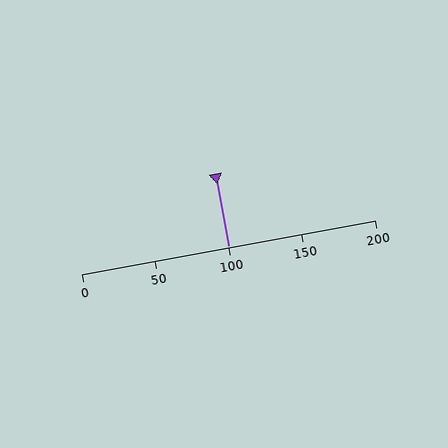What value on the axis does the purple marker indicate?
The marker indicates approximately 100.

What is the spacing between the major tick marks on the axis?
The major ticks are spaced 50 apart.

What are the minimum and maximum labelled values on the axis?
The axis runs from 0 to 200.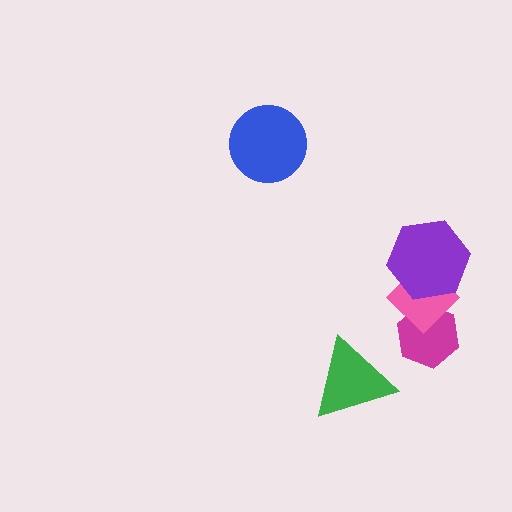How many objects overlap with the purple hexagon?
1 object overlaps with the purple hexagon.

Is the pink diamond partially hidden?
Yes, it is partially covered by another shape.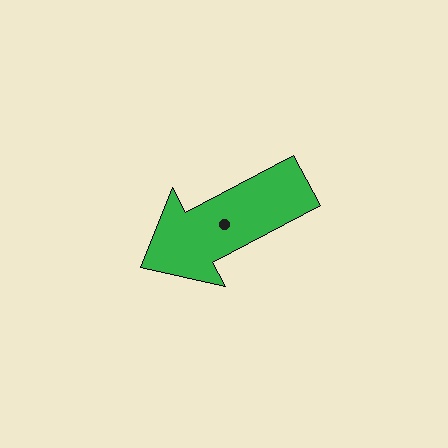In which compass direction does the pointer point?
Southwest.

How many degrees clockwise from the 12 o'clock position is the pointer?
Approximately 242 degrees.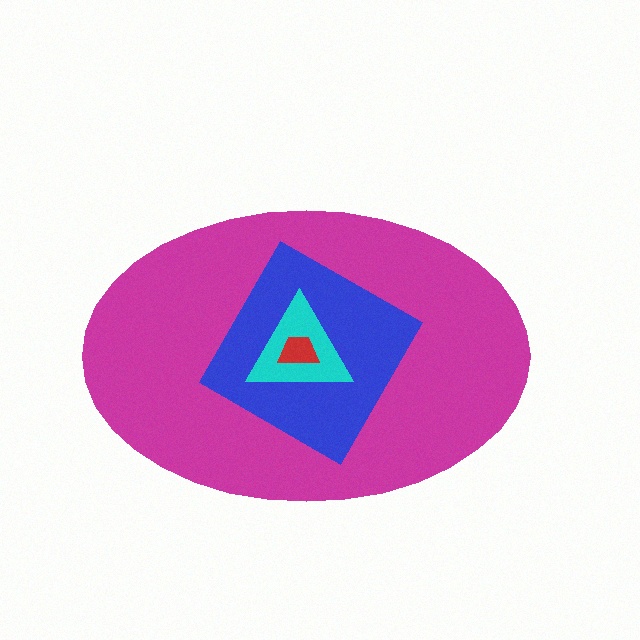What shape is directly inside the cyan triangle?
The red trapezoid.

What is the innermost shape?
The red trapezoid.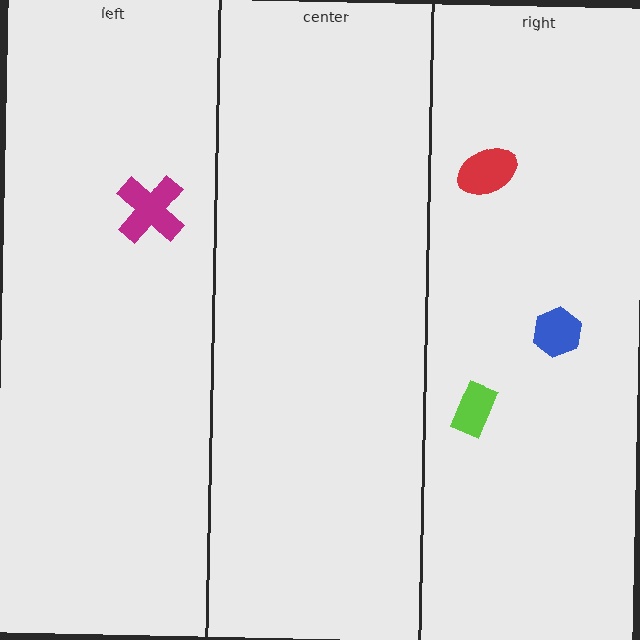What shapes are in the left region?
The magenta cross.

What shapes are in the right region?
The blue hexagon, the red ellipse, the lime rectangle.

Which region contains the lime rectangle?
The right region.